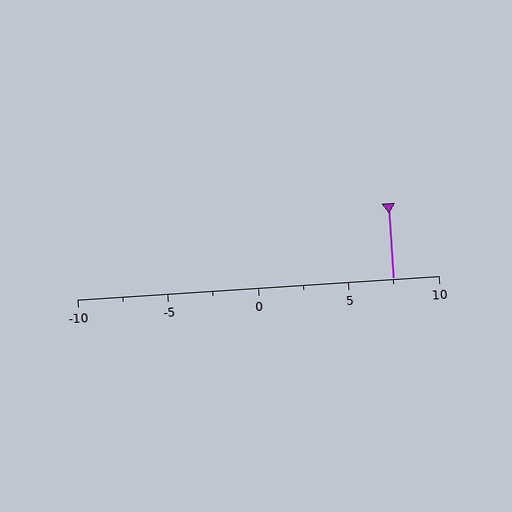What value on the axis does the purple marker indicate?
The marker indicates approximately 7.5.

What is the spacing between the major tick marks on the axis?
The major ticks are spaced 5 apart.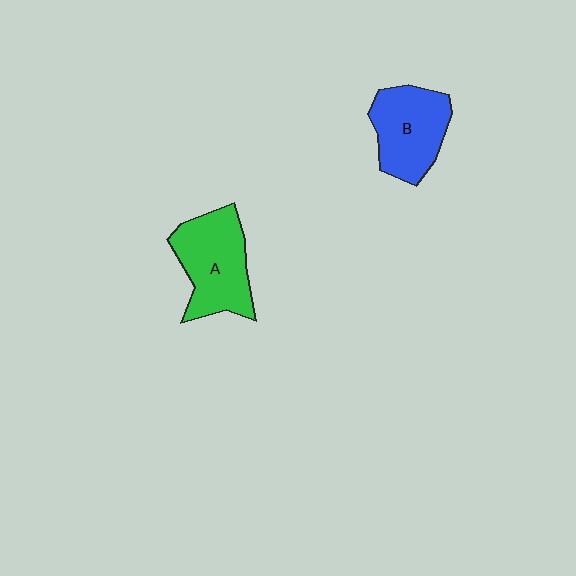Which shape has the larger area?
Shape A (green).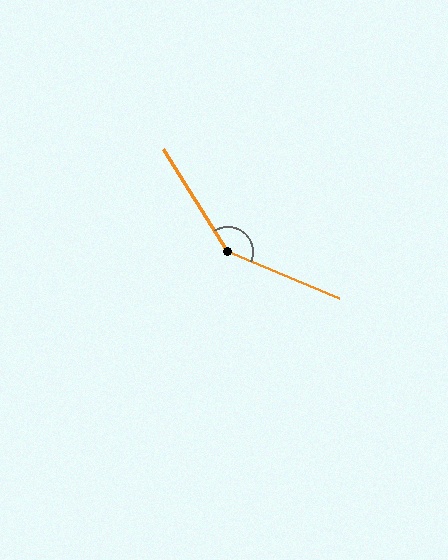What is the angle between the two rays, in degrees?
Approximately 145 degrees.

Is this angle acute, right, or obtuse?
It is obtuse.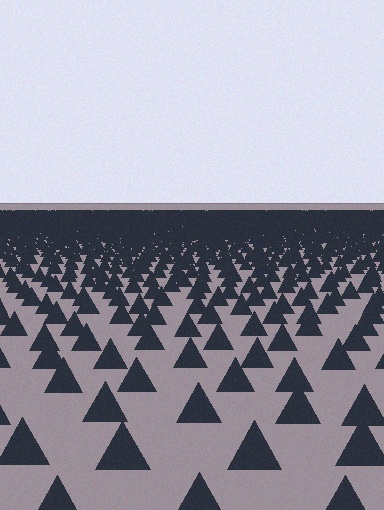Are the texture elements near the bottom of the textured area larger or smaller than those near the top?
Larger. Near the bottom, elements are closer to the viewer and appear at a bigger on-screen size.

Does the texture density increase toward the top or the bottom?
Density increases toward the top.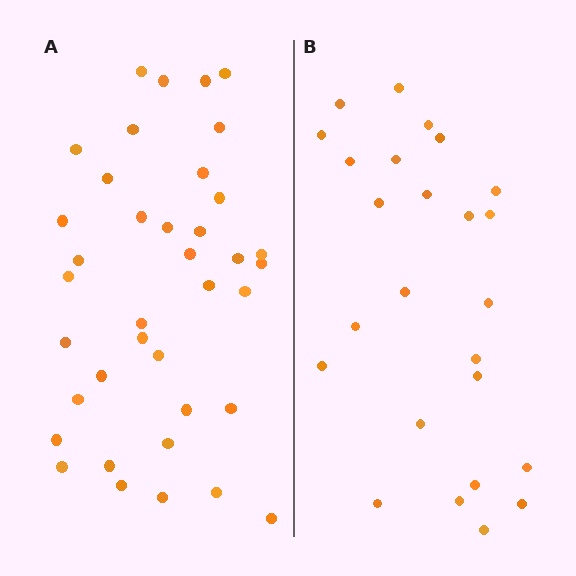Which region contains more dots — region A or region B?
Region A (the left region) has more dots.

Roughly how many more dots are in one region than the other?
Region A has approximately 15 more dots than region B.